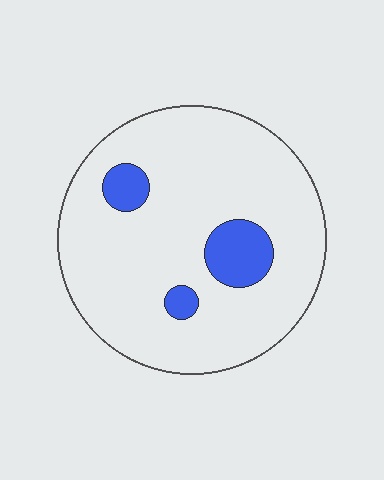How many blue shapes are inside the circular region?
3.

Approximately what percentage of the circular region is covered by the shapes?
Approximately 10%.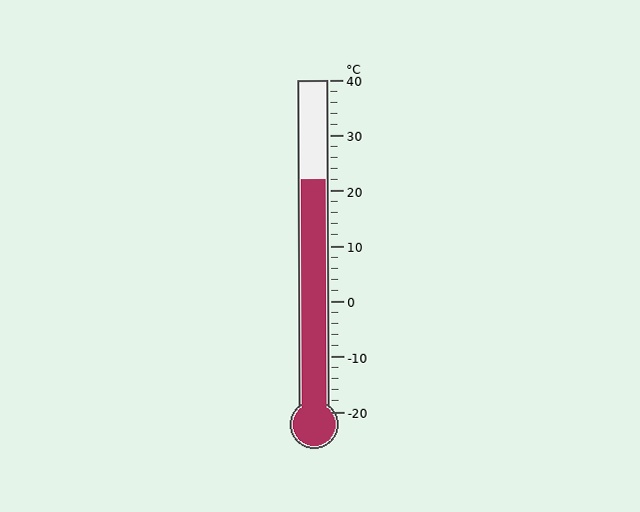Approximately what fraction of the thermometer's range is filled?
The thermometer is filled to approximately 70% of its range.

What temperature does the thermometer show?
The thermometer shows approximately 22°C.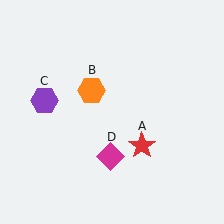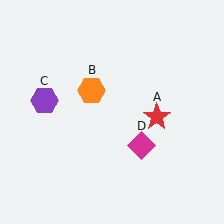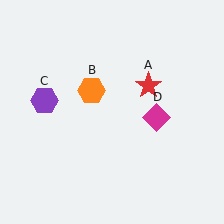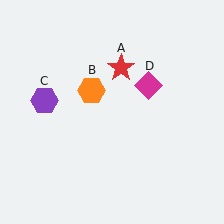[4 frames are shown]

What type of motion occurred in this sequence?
The red star (object A), magenta diamond (object D) rotated counterclockwise around the center of the scene.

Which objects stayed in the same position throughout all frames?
Orange hexagon (object B) and purple hexagon (object C) remained stationary.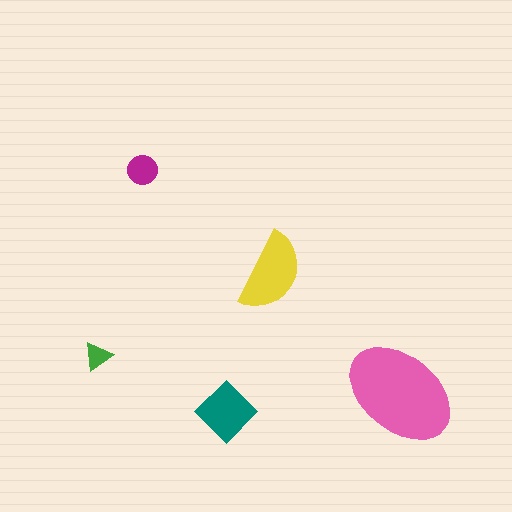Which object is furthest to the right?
The pink ellipse is rightmost.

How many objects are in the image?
There are 5 objects in the image.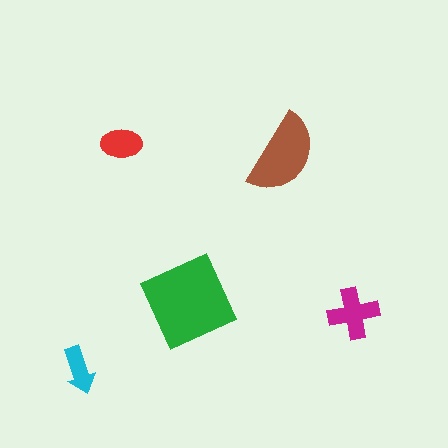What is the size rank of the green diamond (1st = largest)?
1st.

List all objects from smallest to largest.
The cyan arrow, the red ellipse, the magenta cross, the brown semicircle, the green diamond.